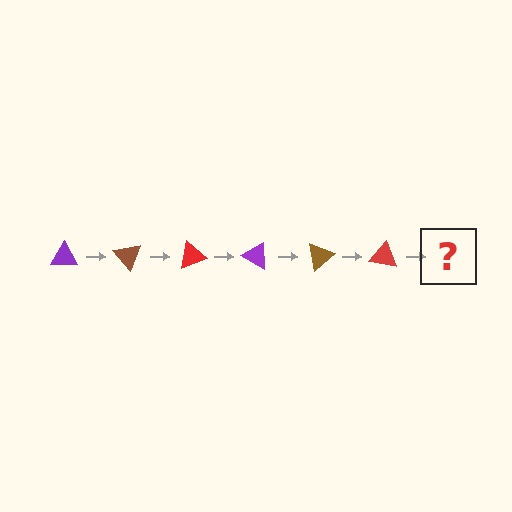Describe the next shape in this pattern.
It should be a purple triangle, rotated 300 degrees from the start.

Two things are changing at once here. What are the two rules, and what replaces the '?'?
The two rules are that it rotates 50 degrees each step and the color cycles through purple, brown, and red. The '?' should be a purple triangle, rotated 300 degrees from the start.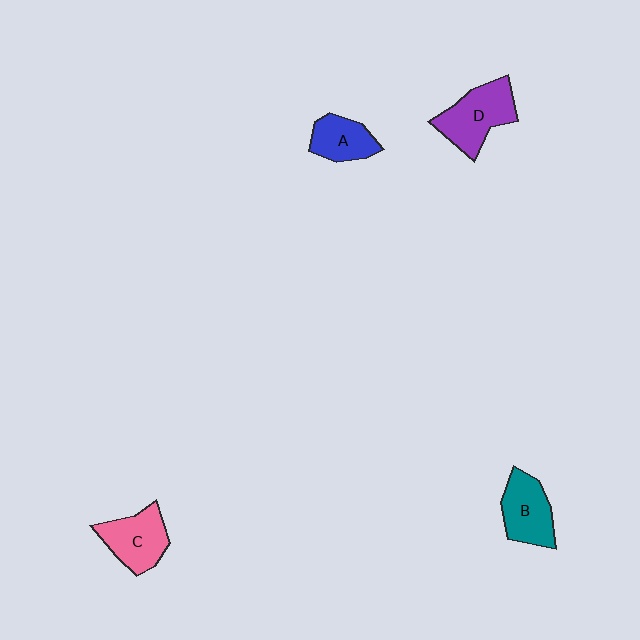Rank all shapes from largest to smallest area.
From largest to smallest: D (purple), C (pink), B (teal), A (blue).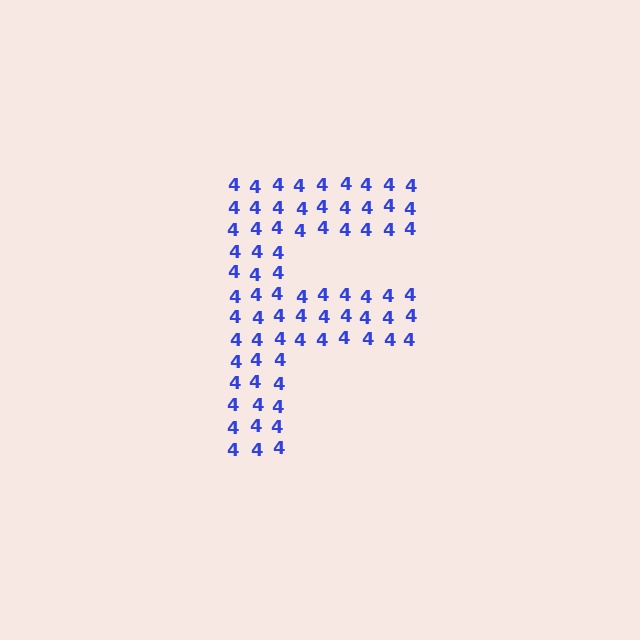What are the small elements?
The small elements are digit 4's.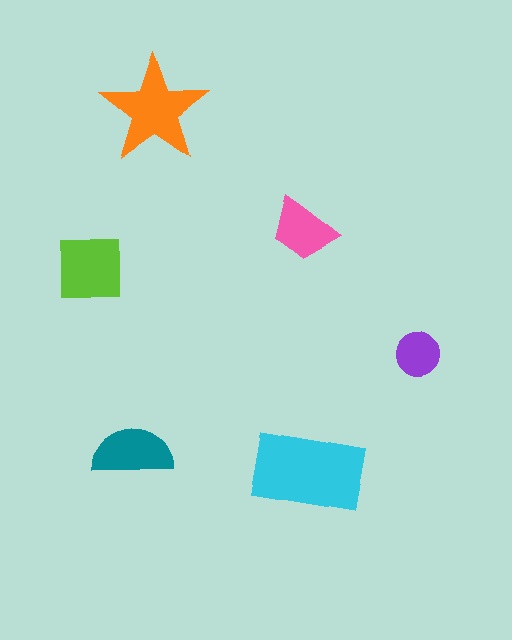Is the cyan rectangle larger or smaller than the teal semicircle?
Larger.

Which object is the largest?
The cyan rectangle.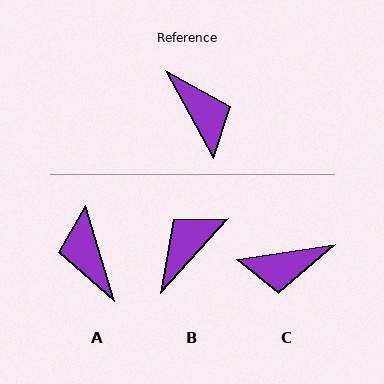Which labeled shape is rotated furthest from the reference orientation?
A, about 169 degrees away.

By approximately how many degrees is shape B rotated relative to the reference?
Approximately 109 degrees counter-clockwise.